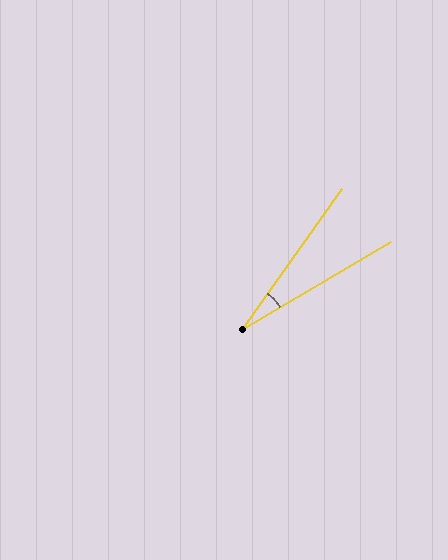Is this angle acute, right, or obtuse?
It is acute.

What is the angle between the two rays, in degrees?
Approximately 24 degrees.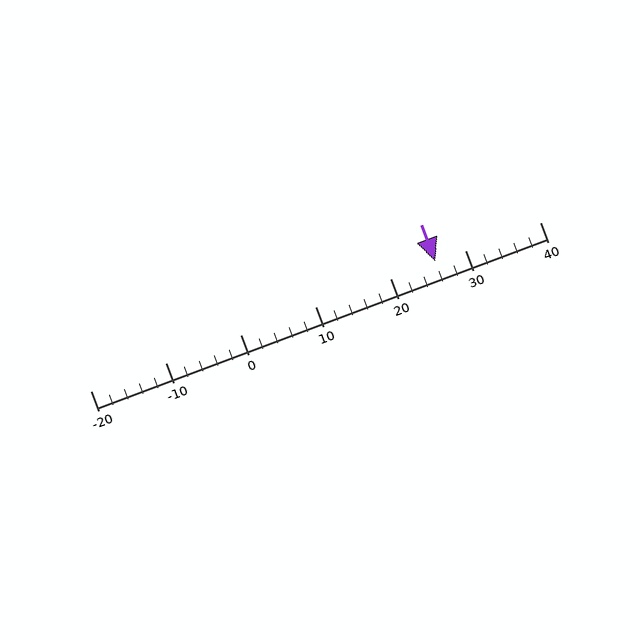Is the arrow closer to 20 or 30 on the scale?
The arrow is closer to 30.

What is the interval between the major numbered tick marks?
The major tick marks are spaced 10 units apart.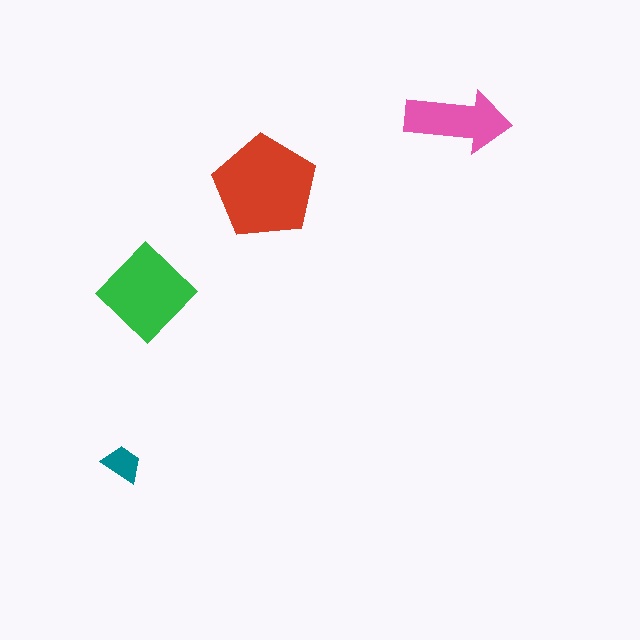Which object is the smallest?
The teal trapezoid.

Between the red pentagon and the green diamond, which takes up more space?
The red pentagon.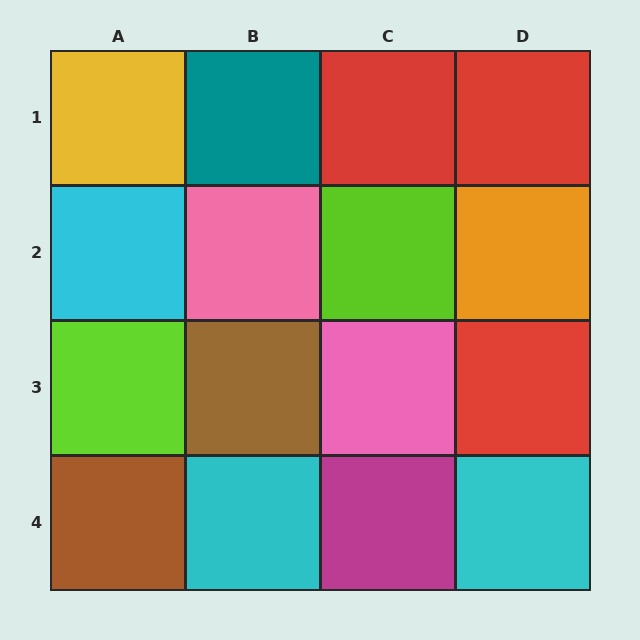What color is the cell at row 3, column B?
Brown.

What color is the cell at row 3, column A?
Lime.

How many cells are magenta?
1 cell is magenta.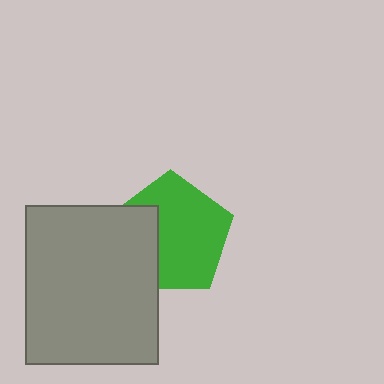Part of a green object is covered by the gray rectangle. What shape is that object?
It is a pentagon.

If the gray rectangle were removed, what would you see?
You would see the complete green pentagon.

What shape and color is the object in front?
The object in front is a gray rectangle.